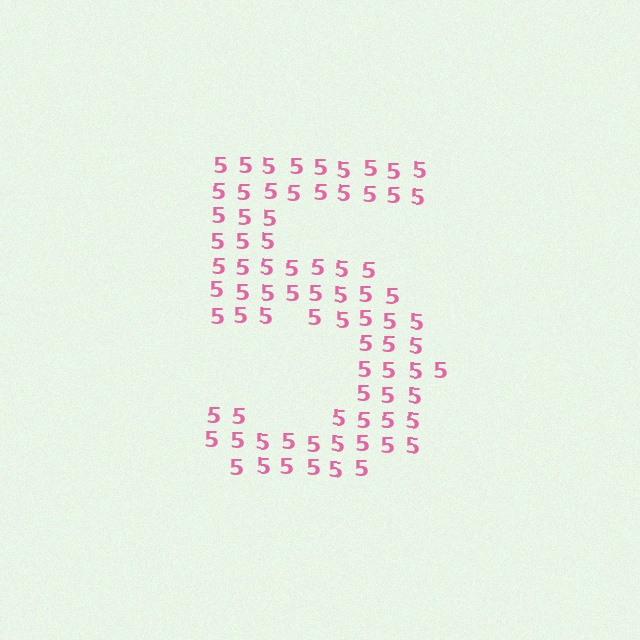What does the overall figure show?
The overall figure shows the digit 5.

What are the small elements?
The small elements are digit 5's.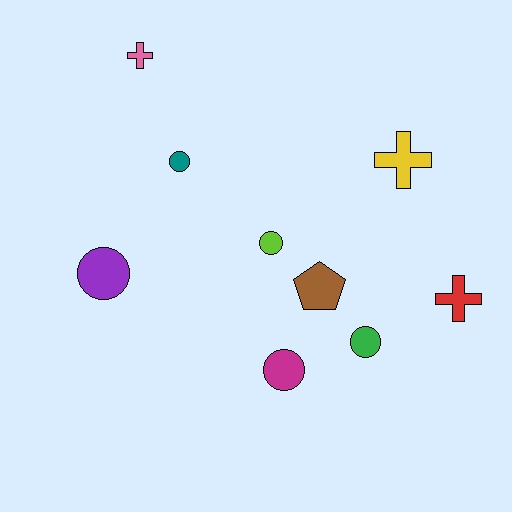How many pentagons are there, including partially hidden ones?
There is 1 pentagon.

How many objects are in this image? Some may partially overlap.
There are 9 objects.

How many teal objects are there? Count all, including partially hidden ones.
There is 1 teal object.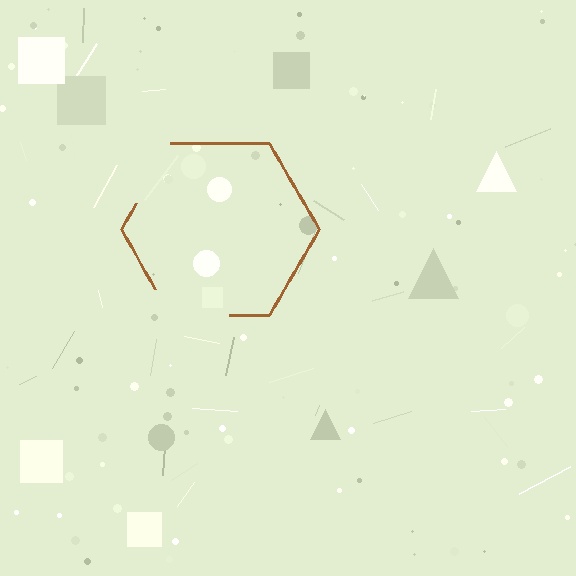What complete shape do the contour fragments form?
The contour fragments form a hexagon.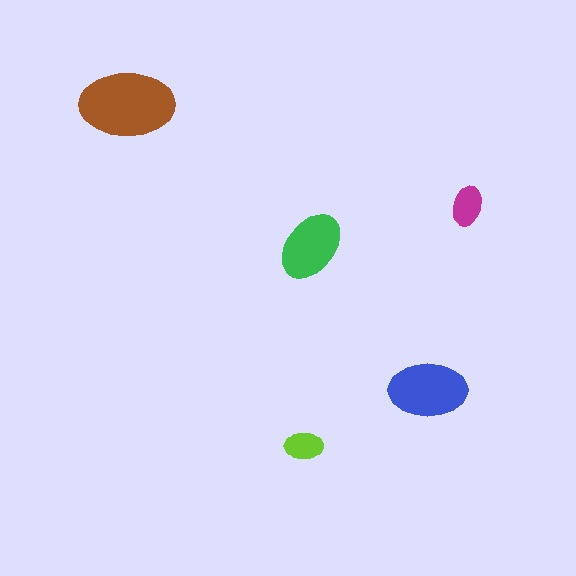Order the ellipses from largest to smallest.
the brown one, the blue one, the green one, the magenta one, the lime one.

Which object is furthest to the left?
The brown ellipse is leftmost.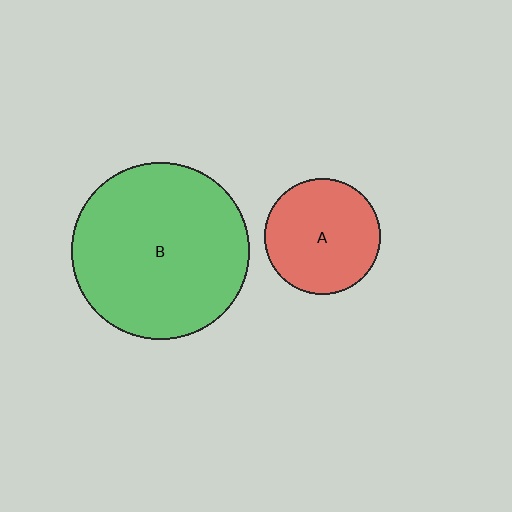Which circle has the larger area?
Circle B (green).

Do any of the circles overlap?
No, none of the circles overlap.